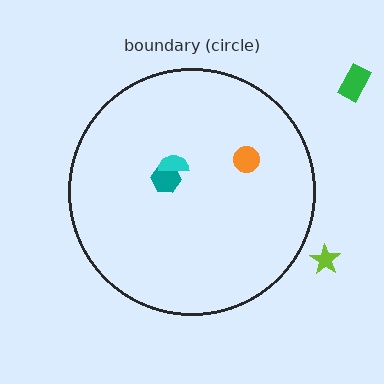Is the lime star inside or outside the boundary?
Outside.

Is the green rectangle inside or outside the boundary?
Outside.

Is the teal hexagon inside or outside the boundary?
Inside.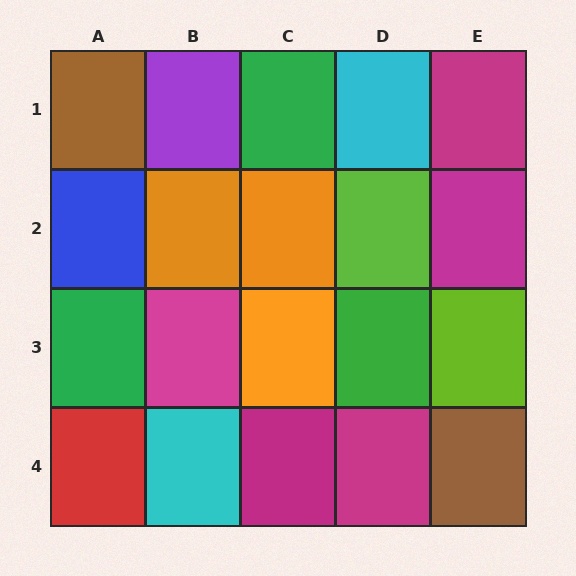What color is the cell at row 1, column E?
Magenta.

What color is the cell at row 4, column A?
Red.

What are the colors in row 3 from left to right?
Green, magenta, orange, green, lime.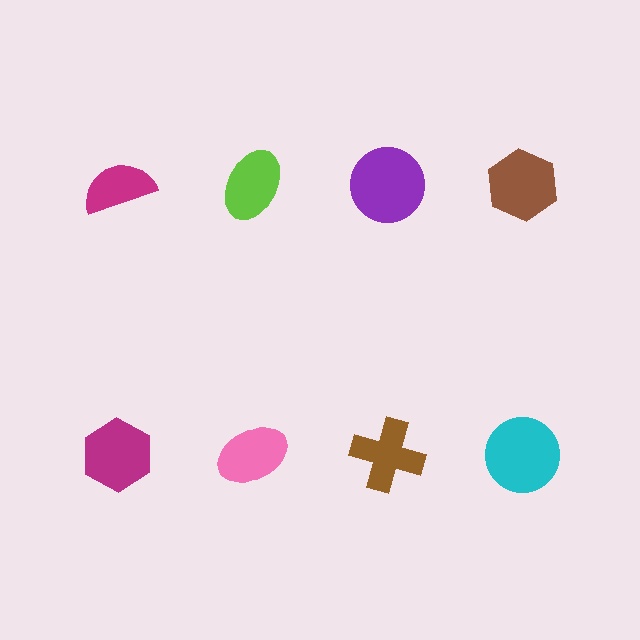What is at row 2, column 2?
A pink ellipse.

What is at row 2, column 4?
A cyan circle.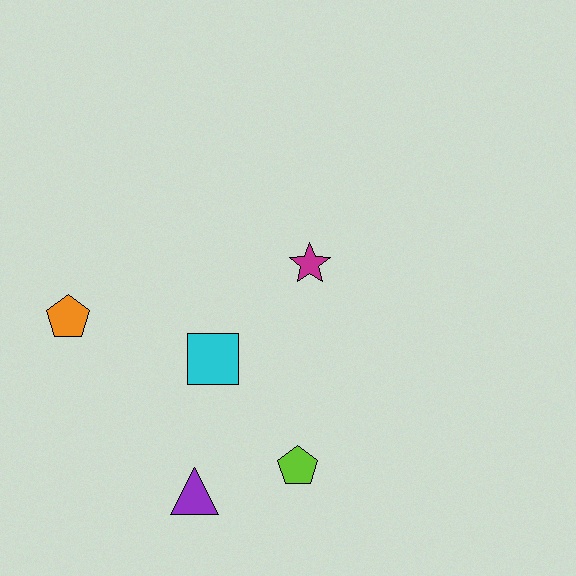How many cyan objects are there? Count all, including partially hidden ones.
There is 1 cyan object.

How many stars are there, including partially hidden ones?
There is 1 star.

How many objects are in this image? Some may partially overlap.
There are 5 objects.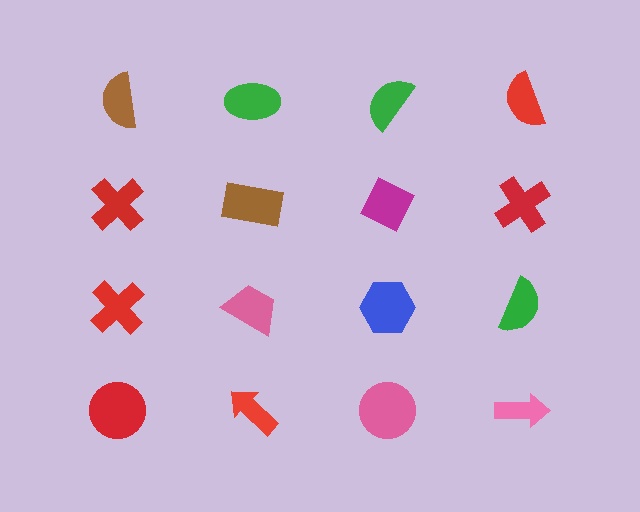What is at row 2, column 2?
A brown rectangle.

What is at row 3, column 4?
A green semicircle.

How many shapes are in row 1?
4 shapes.